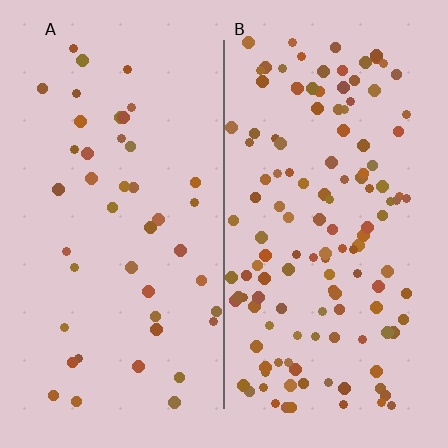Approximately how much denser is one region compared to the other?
Approximately 3.0× — region B over region A.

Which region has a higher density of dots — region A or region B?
B (the right).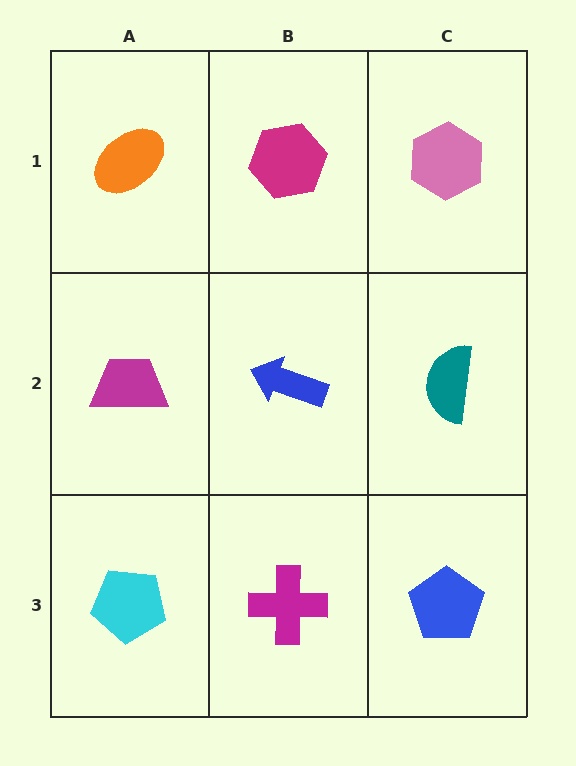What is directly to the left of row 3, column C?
A magenta cross.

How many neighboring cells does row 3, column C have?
2.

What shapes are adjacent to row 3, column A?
A magenta trapezoid (row 2, column A), a magenta cross (row 3, column B).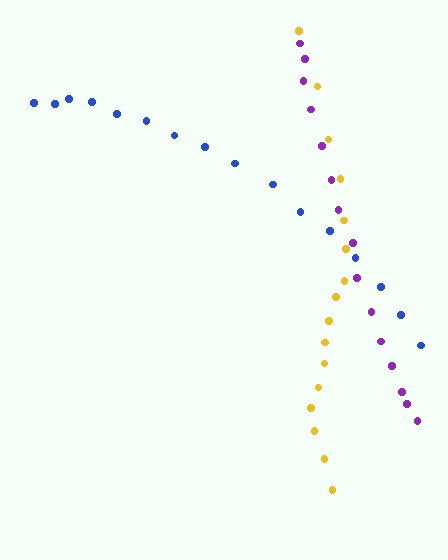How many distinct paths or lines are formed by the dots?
There are 3 distinct paths.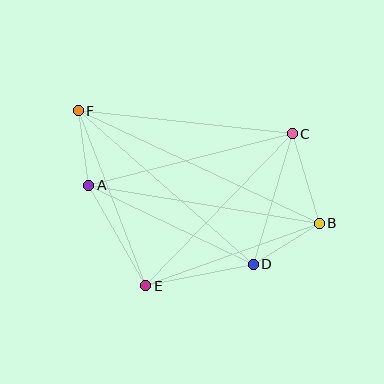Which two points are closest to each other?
Points A and F are closest to each other.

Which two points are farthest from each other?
Points B and F are farthest from each other.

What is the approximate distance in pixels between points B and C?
The distance between B and C is approximately 93 pixels.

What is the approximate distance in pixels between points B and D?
The distance between B and D is approximately 78 pixels.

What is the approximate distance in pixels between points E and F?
The distance between E and F is approximately 187 pixels.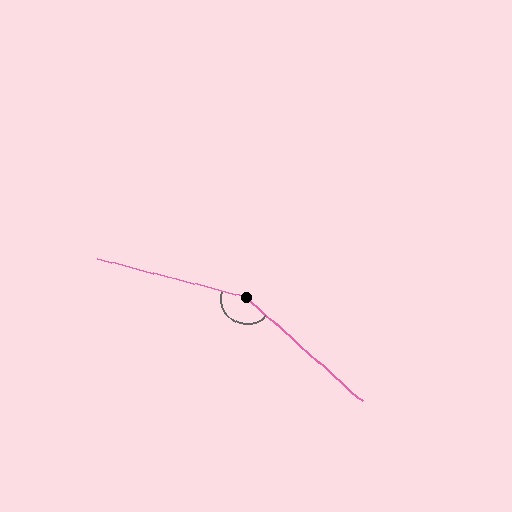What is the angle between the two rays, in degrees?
Approximately 153 degrees.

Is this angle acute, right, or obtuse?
It is obtuse.